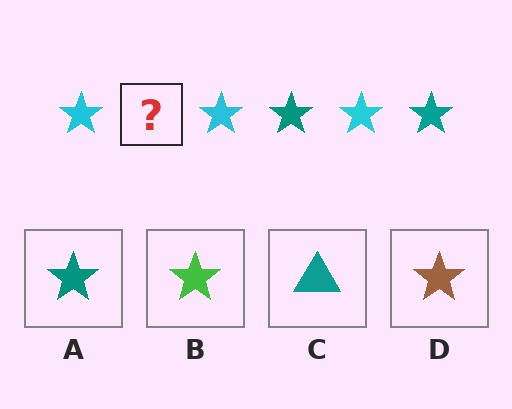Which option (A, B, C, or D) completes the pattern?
A.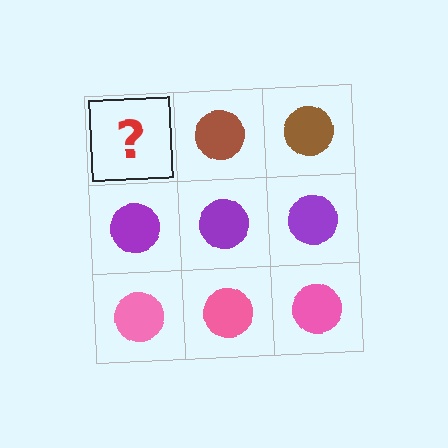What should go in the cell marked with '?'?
The missing cell should contain a brown circle.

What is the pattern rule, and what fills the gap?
The rule is that each row has a consistent color. The gap should be filled with a brown circle.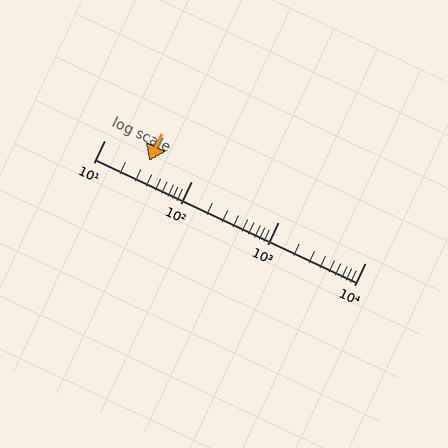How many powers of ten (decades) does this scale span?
The scale spans 3 decades, from 10 to 10000.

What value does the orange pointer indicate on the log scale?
The pointer indicates approximately 33.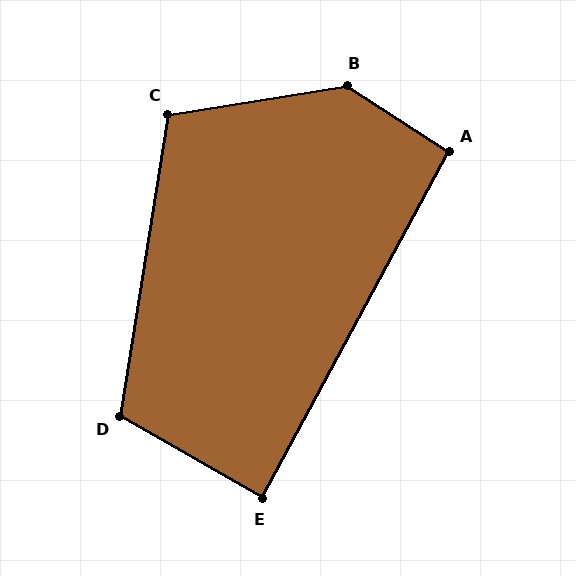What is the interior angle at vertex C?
Approximately 108 degrees (obtuse).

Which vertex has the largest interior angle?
B, at approximately 138 degrees.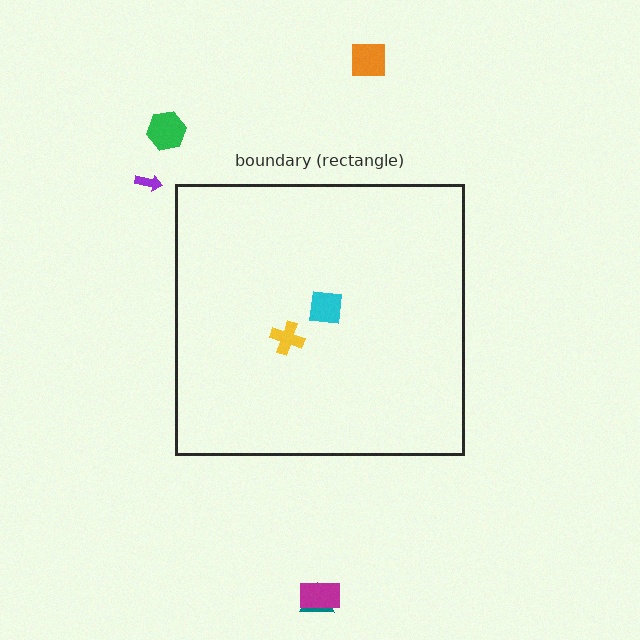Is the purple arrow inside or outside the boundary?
Outside.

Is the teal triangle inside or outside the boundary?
Outside.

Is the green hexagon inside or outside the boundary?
Outside.